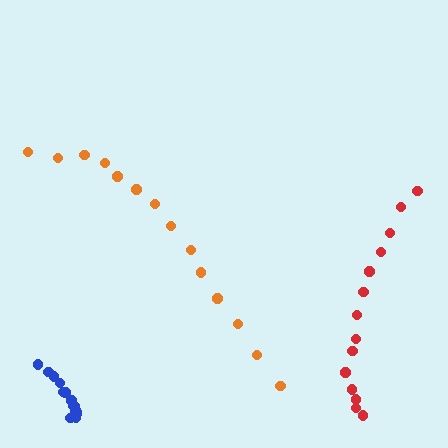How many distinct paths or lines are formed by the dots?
There are 3 distinct paths.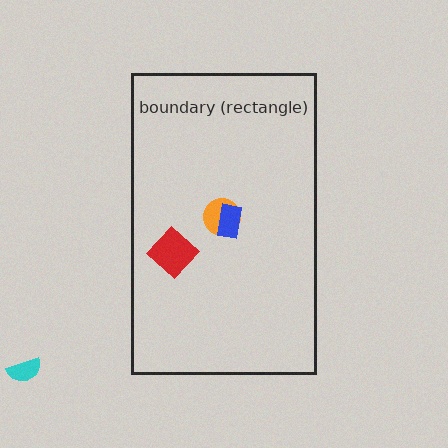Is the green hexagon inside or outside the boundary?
Inside.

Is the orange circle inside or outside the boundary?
Inside.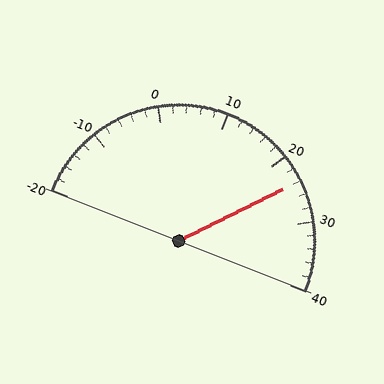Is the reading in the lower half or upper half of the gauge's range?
The reading is in the upper half of the range (-20 to 40).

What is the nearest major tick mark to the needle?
The nearest major tick mark is 20.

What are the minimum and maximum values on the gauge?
The gauge ranges from -20 to 40.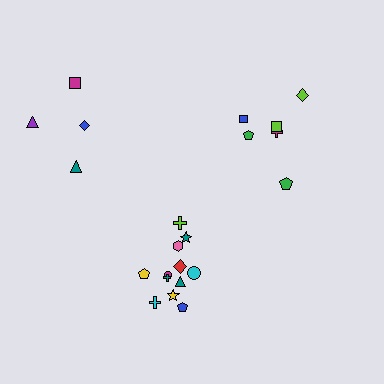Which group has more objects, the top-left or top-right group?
The top-right group.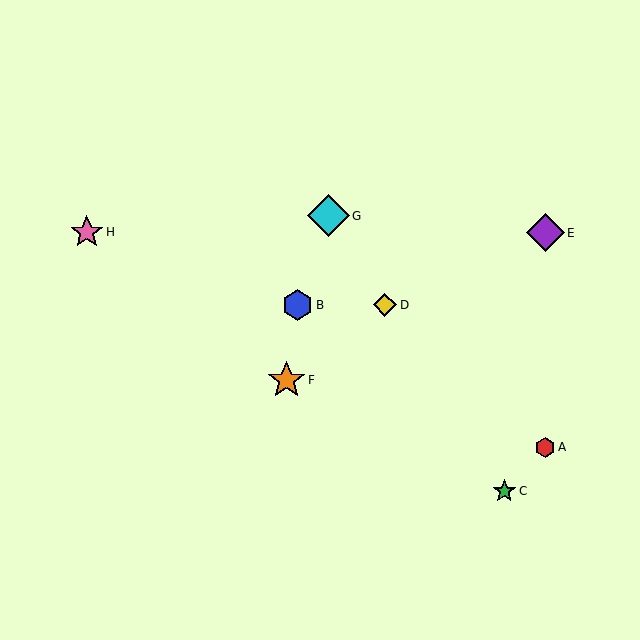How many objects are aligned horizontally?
2 objects (B, D) are aligned horizontally.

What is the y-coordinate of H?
Object H is at y≈232.